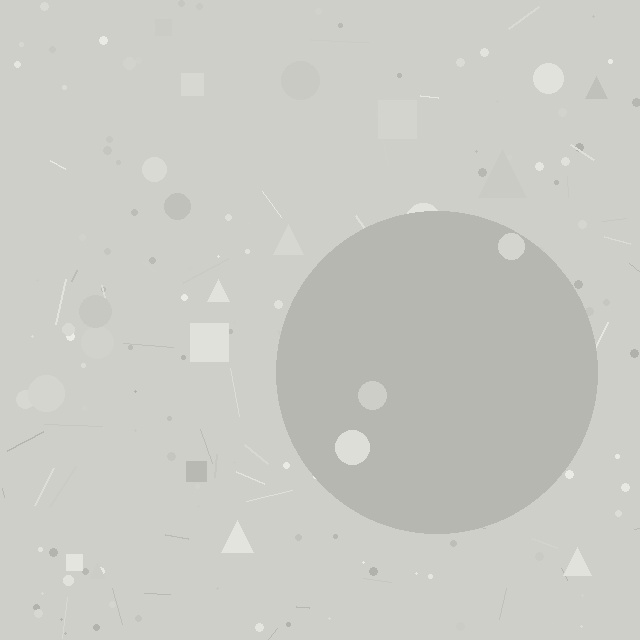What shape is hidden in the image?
A circle is hidden in the image.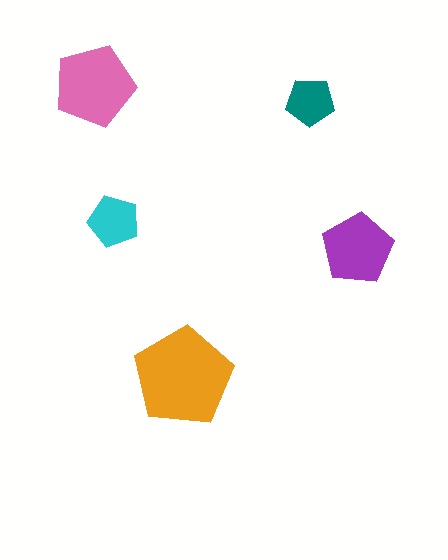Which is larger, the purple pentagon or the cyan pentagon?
The purple one.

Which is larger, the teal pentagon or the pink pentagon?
The pink one.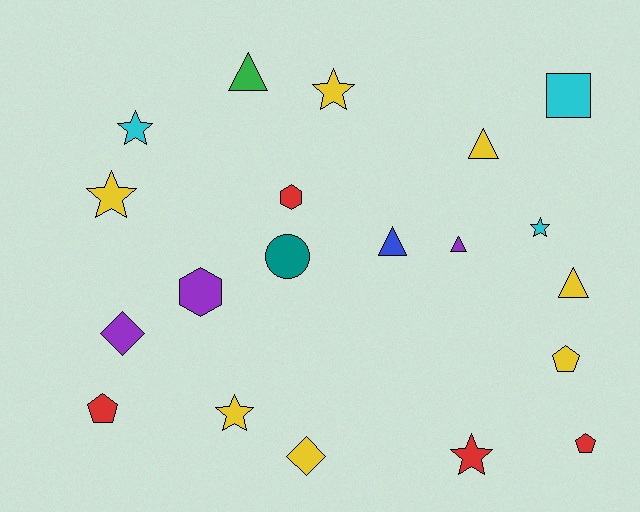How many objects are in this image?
There are 20 objects.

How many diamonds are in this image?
There are 2 diamonds.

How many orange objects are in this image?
There are no orange objects.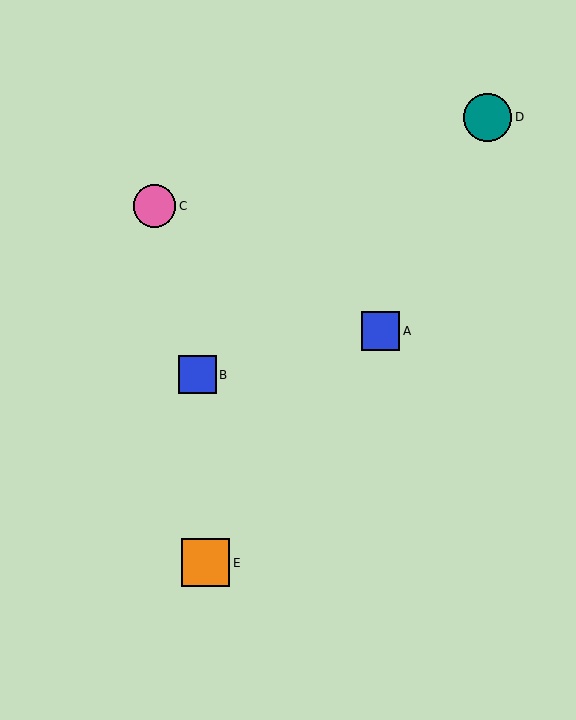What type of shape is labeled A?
Shape A is a blue square.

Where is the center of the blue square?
The center of the blue square is at (197, 375).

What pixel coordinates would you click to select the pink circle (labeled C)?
Click at (155, 206) to select the pink circle C.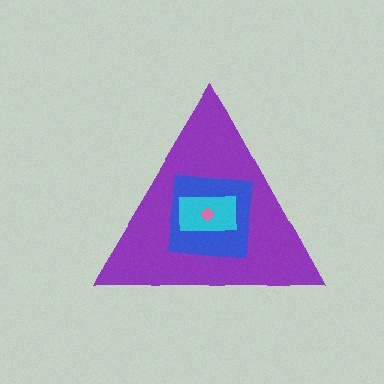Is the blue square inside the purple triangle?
Yes.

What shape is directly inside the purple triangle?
The blue square.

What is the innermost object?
The pink diamond.